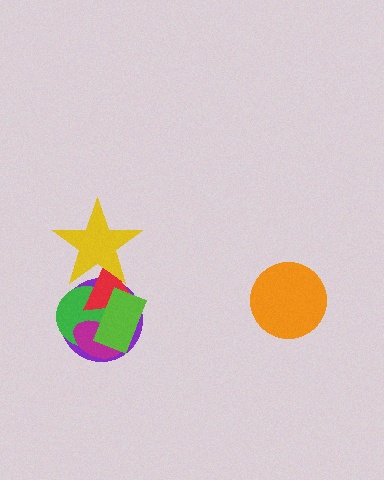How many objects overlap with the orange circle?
0 objects overlap with the orange circle.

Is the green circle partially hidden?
Yes, it is partially covered by another shape.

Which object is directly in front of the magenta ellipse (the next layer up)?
The red triangle is directly in front of the magenta ellipse.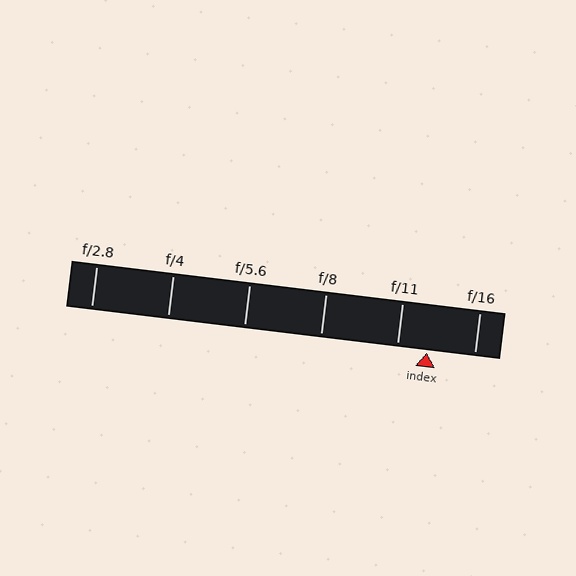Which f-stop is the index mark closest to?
The index mark is closest to f/11.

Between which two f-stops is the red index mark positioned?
The index mark is between f/11 and f/16.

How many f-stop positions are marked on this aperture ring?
There are 6 f-stop positions marked.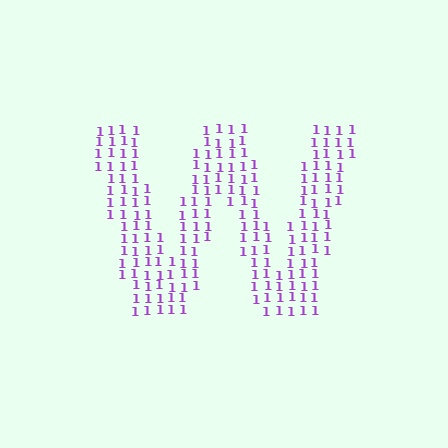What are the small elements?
The small elements are digit 1's.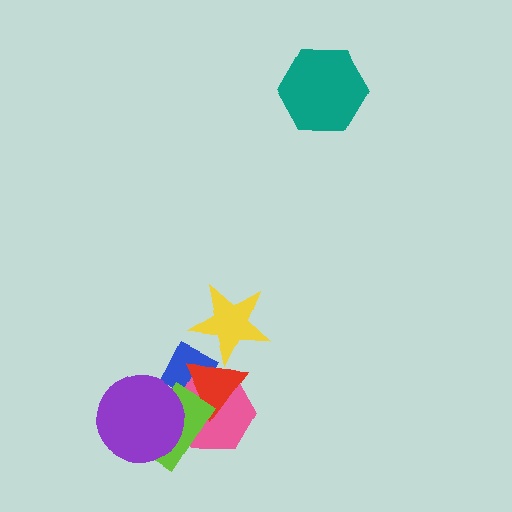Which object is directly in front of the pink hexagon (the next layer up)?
The red triangle is directly in front of the pink hexagon.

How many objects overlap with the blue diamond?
4 objects overlap with the blue diamond.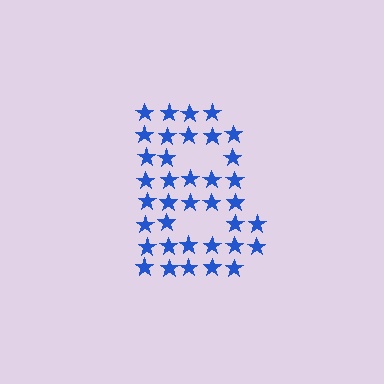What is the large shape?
The large shape is the letter B.